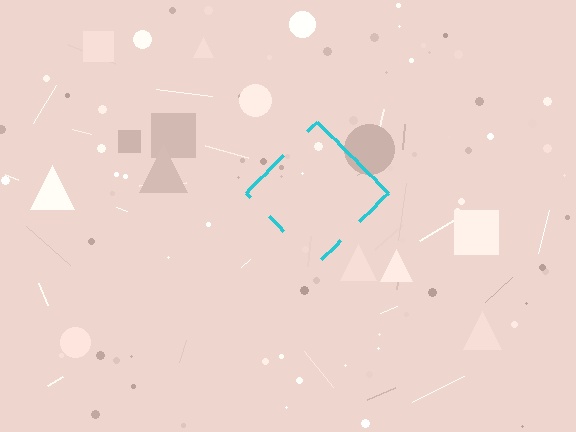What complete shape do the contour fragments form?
The contour fragments form a diamond.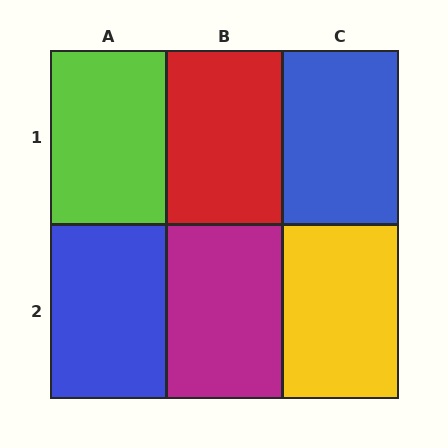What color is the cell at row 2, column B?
Magenta.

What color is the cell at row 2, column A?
Blue.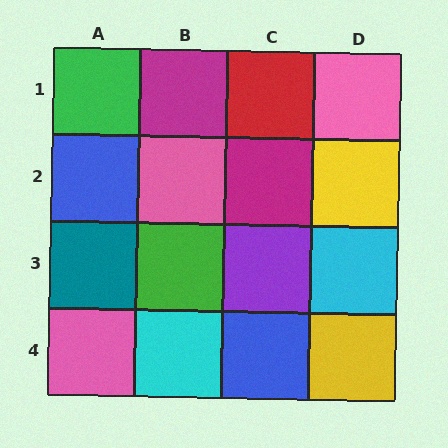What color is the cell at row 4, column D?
Yellow.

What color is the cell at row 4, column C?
Blue.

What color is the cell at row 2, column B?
Pink.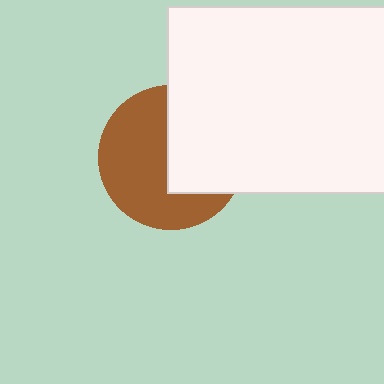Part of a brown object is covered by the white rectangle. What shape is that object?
It is a circle.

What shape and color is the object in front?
The object in front is a white rectangle.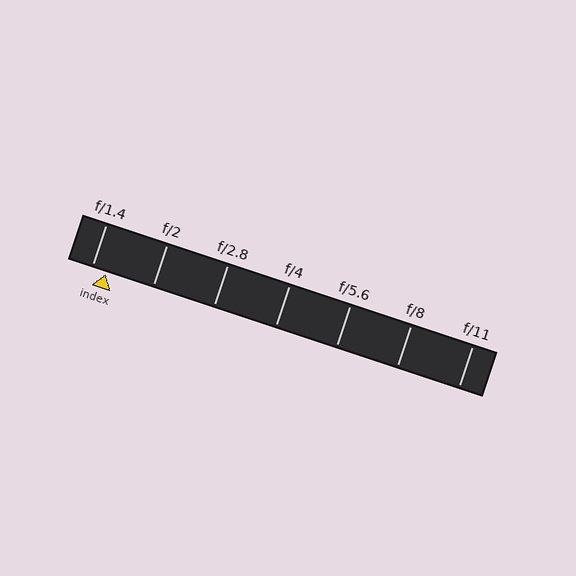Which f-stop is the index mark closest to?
The index mark is closest to f/1.4.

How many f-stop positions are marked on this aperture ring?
There are 7 f-stop positions marked.